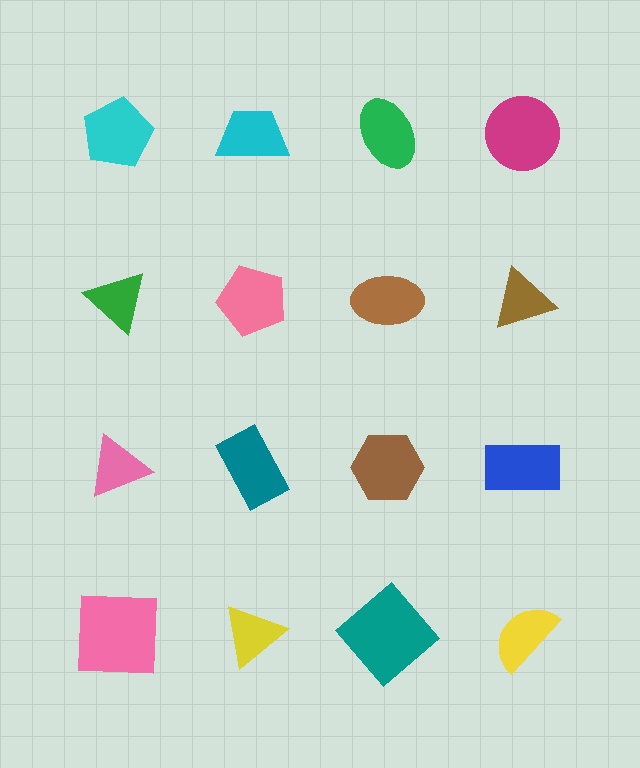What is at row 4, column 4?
A yellow semicircle.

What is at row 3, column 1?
A pink triangle.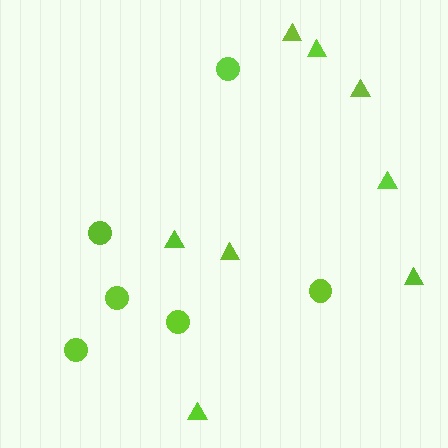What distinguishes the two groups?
There are 2 groups: one group of circles (6) and one group of triangles (8).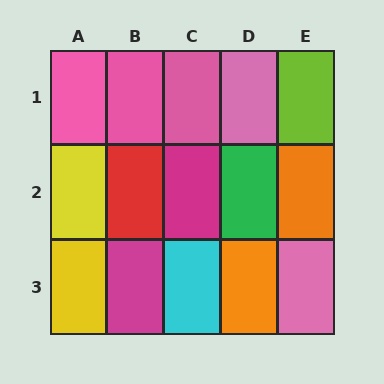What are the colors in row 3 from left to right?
Yellow, magenta, cyan, orange, pink.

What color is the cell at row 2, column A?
Yellow.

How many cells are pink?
5 cells are pink.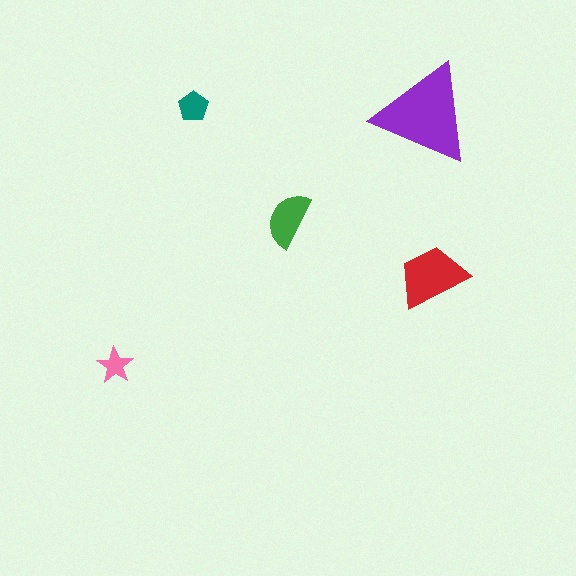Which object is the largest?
The purple triangle.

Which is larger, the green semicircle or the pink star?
The green semicircle.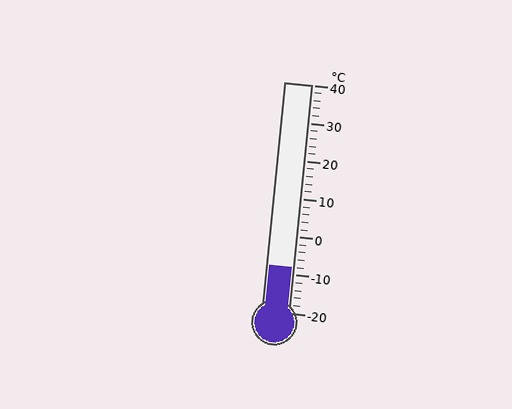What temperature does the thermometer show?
The thermometer shows approximately -8°C.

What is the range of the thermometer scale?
The thermometer scale ranges from -20°C to 40°C.